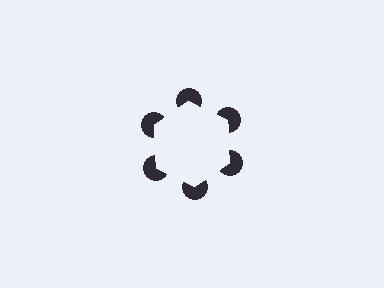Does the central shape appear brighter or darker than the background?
It typically appears slightly brighter than the background, even though no actual brightness change is drawn.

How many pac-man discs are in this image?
There are 6 — one at each vertex of the illusory hexagon.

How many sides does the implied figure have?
6 sides.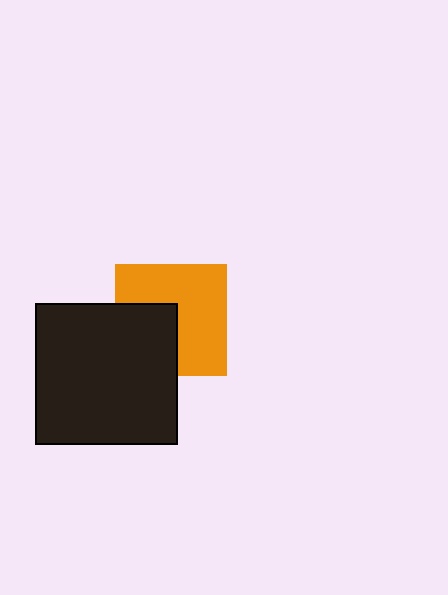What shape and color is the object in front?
The object in front is a black square.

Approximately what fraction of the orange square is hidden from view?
Roughly 36% of the orange square is hidden behind the black square.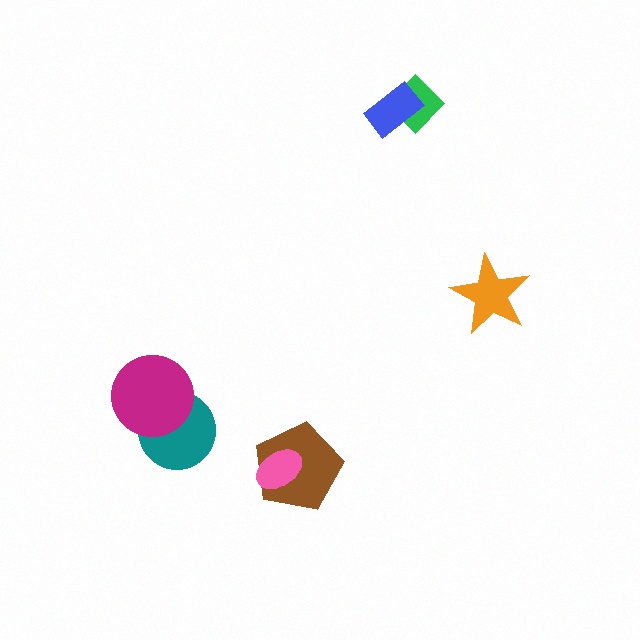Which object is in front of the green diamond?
The blue rectangle is in front of the green diamond.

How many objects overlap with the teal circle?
1 object overlaps with the teal circle.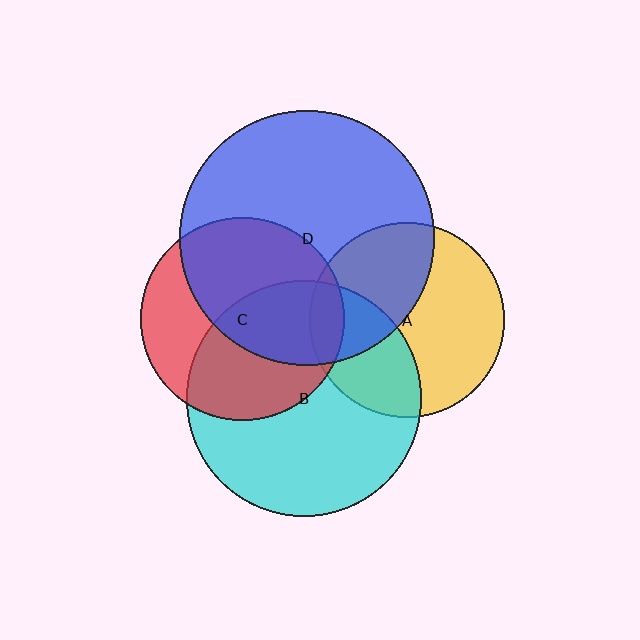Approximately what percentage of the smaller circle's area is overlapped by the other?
Approximately 35%.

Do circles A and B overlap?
Yes.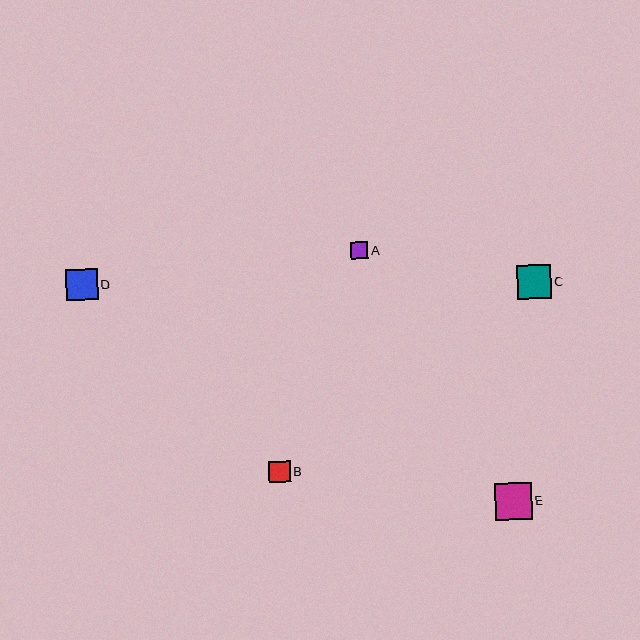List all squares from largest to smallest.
From largest to smallest: E, C, D, B, A.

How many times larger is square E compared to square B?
Square E is approximately 1.7 times the size of square B.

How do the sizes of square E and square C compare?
Square E and square C are approximately the same size.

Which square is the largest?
Square E is the largest with a size of approximately 36 pixels.